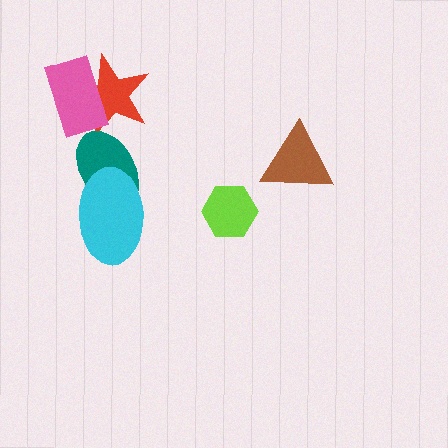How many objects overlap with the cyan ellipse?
1 object overlaps with the cyan ellipse.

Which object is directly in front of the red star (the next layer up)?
The pink rectangle is directly in front of the red star.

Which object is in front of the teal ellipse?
The cyan ellipse is in front of the teal ellipse.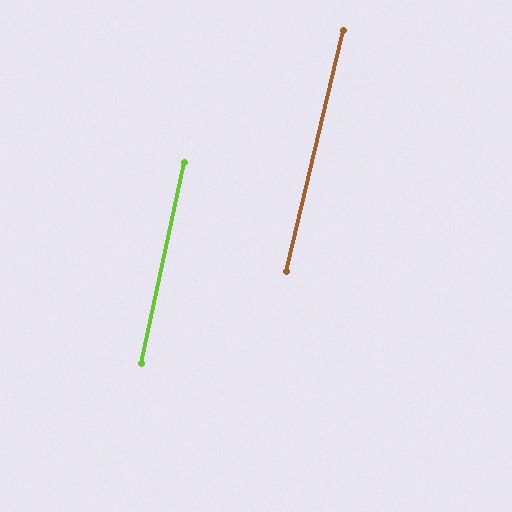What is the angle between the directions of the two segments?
Approximately 1 degree.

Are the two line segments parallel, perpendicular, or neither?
Parallel — their directions differ by only 1.1°.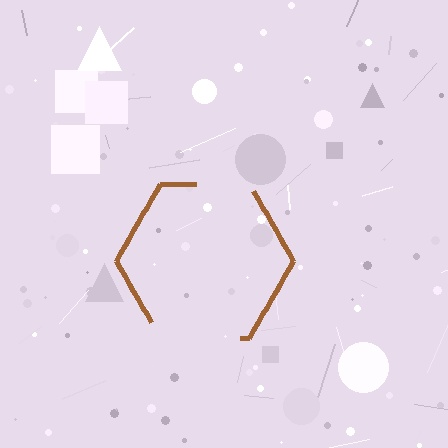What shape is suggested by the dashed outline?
The dashed outline suggests a hexagon.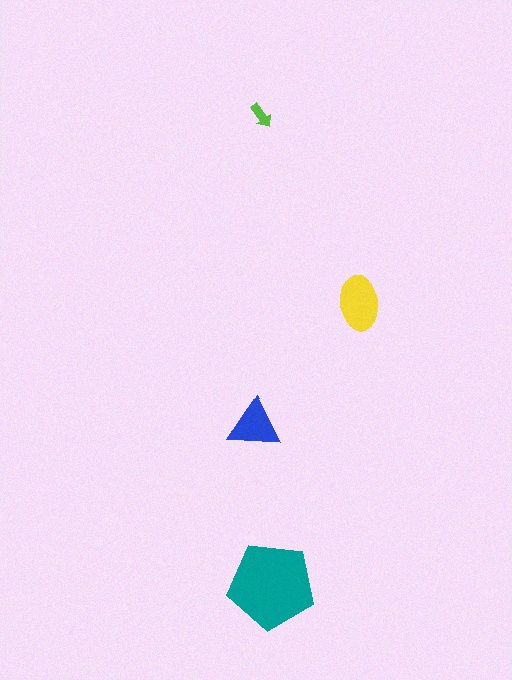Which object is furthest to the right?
The yellow ellipse is rightmost.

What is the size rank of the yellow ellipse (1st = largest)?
2nd.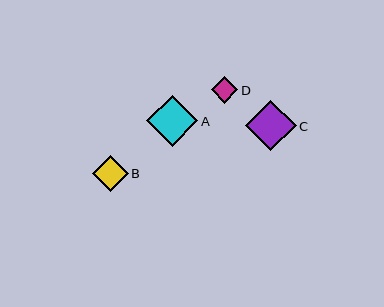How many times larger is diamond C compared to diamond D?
Diamond C is approximately 1.9 times the size of diamond D.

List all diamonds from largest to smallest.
From largest to smallest: A, C, B, D.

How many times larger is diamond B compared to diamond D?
Diamond B is approximately 1.4 times the size of diamond D.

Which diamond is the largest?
Diamond A is the largest with a size of approximately 51 pixels.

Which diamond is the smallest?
Diamond D is the smallest with a size of approximately 27 pixels.